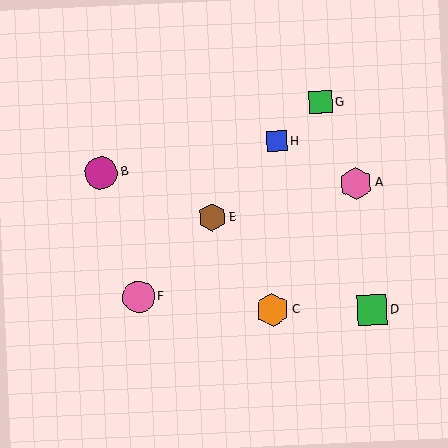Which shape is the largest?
The magenta circle (labeled B) is the largest.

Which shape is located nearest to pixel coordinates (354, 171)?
The pink hexagon (labeled A) at (356, 183) is nearest to that location.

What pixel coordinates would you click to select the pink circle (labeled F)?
Click at (139, 297) to select the pink circle F.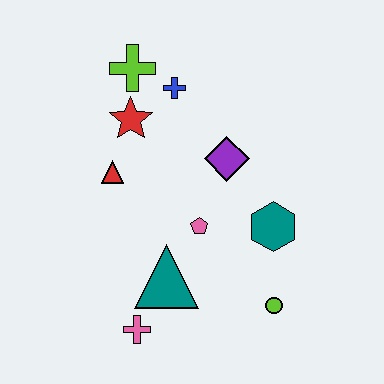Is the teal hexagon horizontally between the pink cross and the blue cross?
No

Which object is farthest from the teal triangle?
The lime cross is farthest from the teal triangle.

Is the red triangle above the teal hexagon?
Yes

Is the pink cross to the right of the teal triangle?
No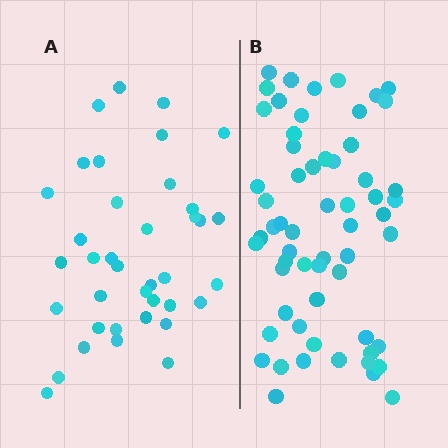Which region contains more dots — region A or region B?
Region B (the right region) has more dots.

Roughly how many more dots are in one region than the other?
Region B has approximately 20 more dots than region A.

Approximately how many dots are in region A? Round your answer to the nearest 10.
About 40 dots. (The exact count is 38, which rounds to 40.)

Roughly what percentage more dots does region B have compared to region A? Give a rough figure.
About 60% more.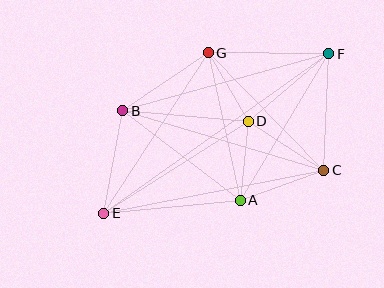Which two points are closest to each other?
Points A and D are closest to each other.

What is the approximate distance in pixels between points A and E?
The distance between A and E is approximately 137 pixels.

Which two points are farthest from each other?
Points E and F are farthest from each other.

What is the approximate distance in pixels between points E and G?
The distance between E and G is approximately 192 pixels.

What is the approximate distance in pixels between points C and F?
The distance between C and F is approximately 117 pixels.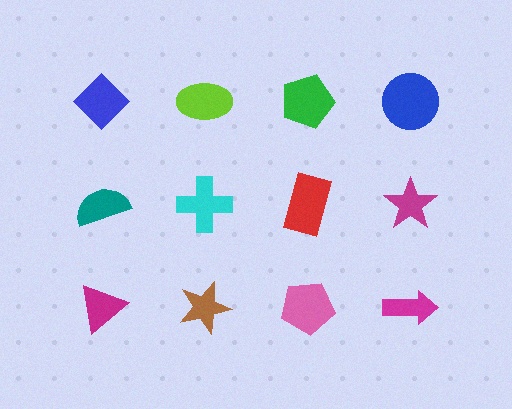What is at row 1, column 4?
A blue circle.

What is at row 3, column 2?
A brown star.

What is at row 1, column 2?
A lime ellipse.